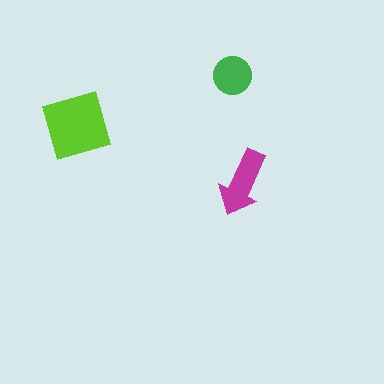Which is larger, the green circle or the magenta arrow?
The magenta arrow.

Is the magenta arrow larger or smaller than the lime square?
Smaller.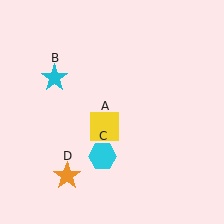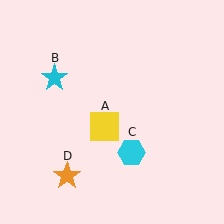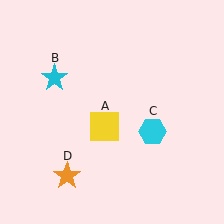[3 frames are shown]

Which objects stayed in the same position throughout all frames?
Yellow square (object A) and cyan star (object B) and orange star (object D) remained stationary.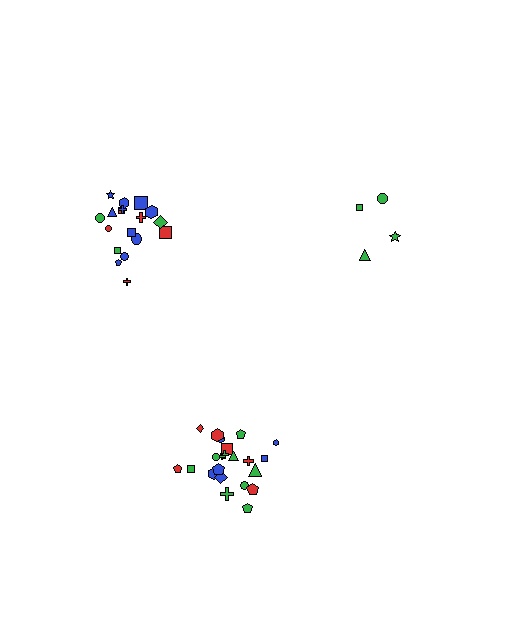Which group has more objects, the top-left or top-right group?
The top-left group.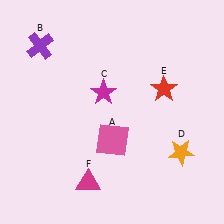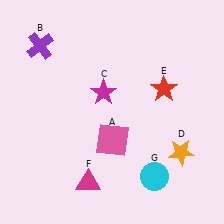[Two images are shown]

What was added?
A cyan circle (G) was added in Image 2.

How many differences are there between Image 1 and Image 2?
There is 1 difference between the two images.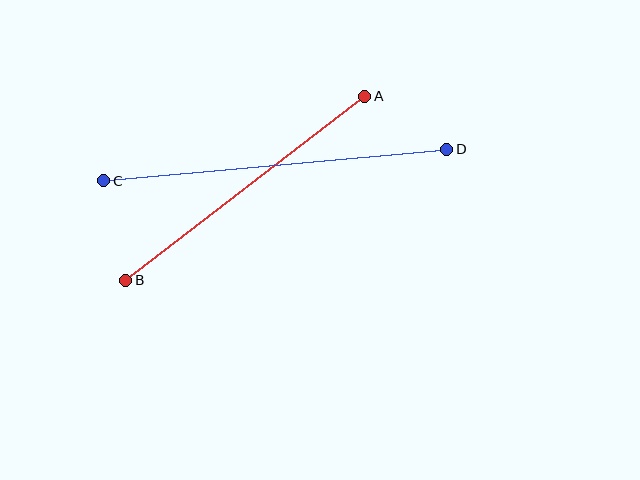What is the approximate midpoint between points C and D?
The midpoint is at approximately (275, 165) pixels.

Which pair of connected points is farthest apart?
Points C and D are farthest apart.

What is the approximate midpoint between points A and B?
The midpoint is at approximately (245, 188) pixels.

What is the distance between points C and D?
The distance is approximately 344 pixels.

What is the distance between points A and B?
The distance is approximately 302 pixels.